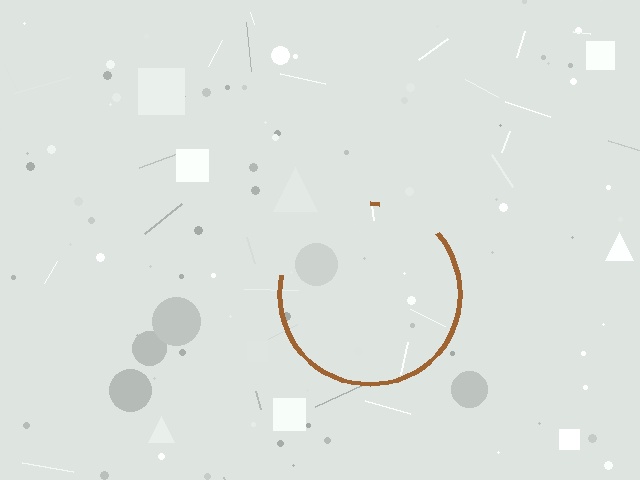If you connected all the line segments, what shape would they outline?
They would outline a circle.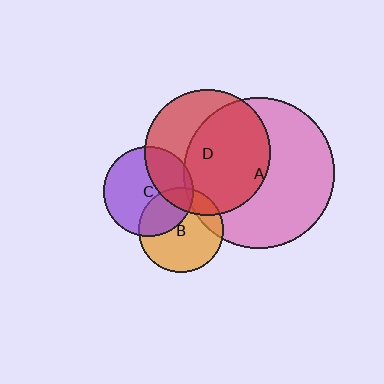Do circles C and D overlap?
Yes.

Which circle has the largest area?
Circle A (pink).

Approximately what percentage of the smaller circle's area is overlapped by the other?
Approximately 35%.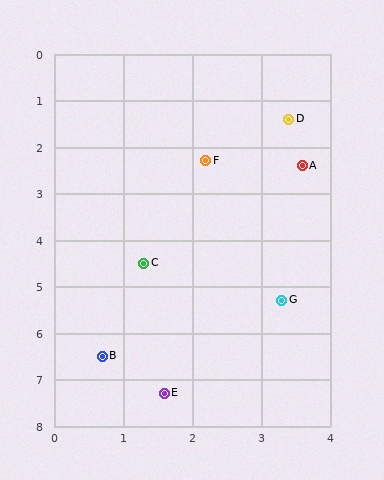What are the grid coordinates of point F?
Point F is at approximately (2.2, 2.3).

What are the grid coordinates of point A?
Point A is at approximately (3.6, 2.4).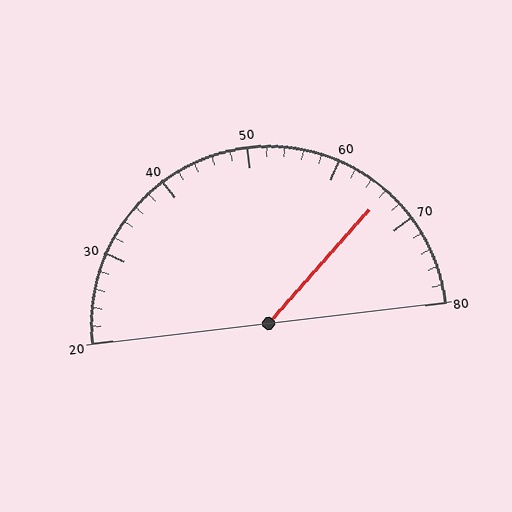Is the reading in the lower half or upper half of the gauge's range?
The reading is in the upper half of the range (20 to 80).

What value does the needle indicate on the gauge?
The needle indicates approximately 66.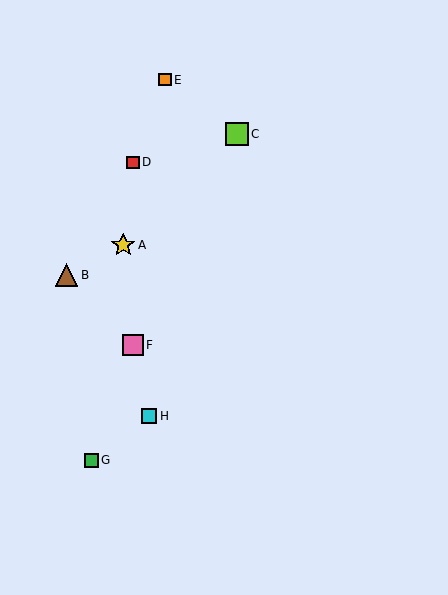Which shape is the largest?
The yellow star (labeled A) is the largest.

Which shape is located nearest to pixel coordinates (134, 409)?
The cyan square (labeled H) at (149, 416) is nearest to that location.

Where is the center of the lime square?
The center of the lime square is at (237, 134).